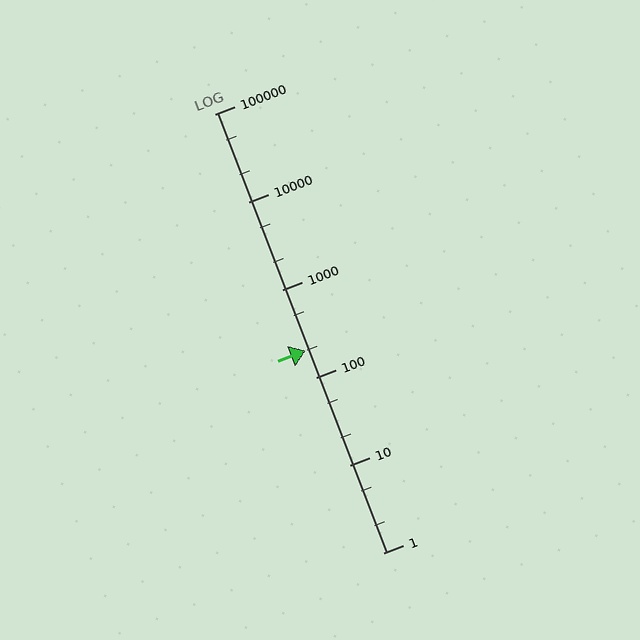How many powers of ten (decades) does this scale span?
The scale spans 5 decades, from 1 to 100000.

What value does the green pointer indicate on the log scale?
The pointer indicates approximately 200.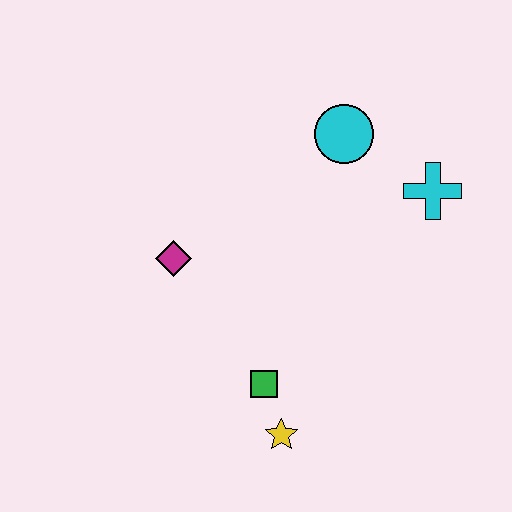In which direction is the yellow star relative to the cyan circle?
The yellow star is below the cyan circle.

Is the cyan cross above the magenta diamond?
Yes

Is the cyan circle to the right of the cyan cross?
No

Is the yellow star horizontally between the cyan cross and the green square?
Yes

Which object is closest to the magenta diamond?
The green square is closest to the magenta diamond.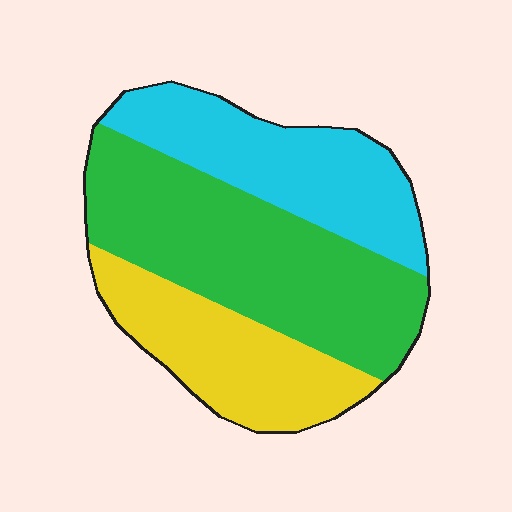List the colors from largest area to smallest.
From largest to smallest: green, cyan, yellow.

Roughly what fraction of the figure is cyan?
Cyan covers around 30% of the figure.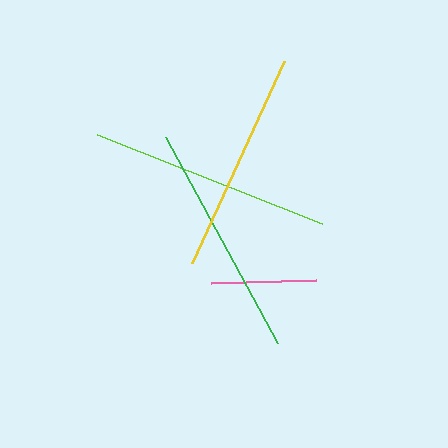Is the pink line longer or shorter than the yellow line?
The yellow line is longer than the pink line.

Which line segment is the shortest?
The pink line is the shortest at approximately 105 pixels.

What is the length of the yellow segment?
The yellow segment is approximately 222 pixels long.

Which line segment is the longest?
The lime line is the longest at approximately 242 pixels.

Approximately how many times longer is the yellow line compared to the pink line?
The yellow line is approximately 2.1 times the length of the pink line.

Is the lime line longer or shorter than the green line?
The lime line is longer than the green line.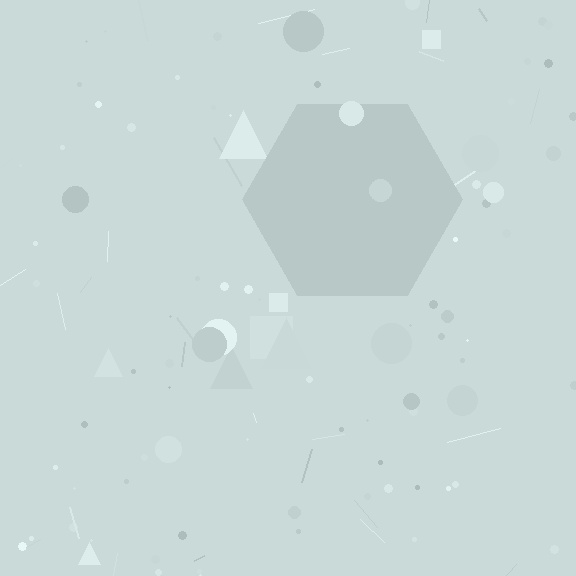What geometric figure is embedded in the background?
A hexagon is embedded in the background.